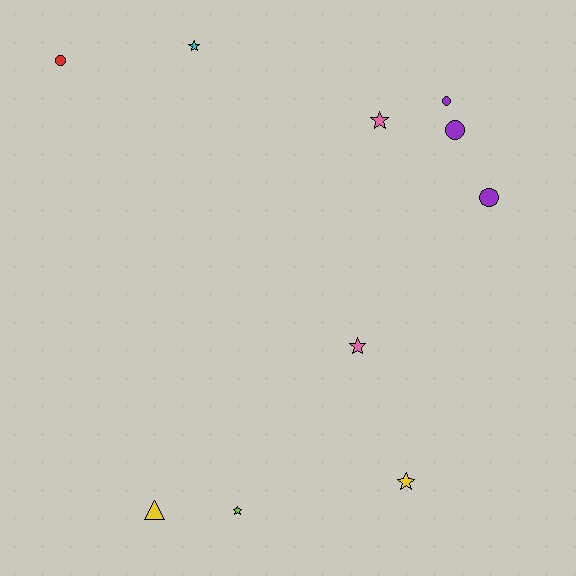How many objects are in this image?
There are 10 objects.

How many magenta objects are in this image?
There are no magenta objects.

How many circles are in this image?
There are 4 circles.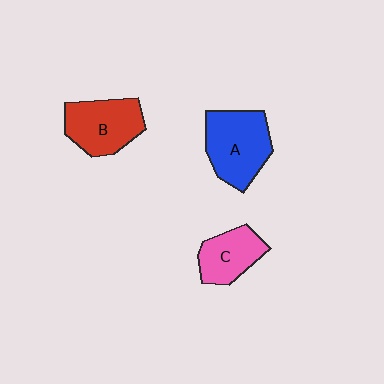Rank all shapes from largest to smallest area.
From largest to smallest: A (blue), B (red), C (pink).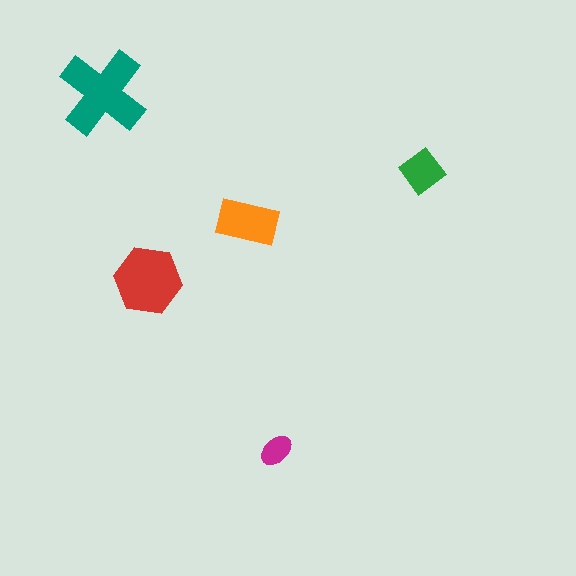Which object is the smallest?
The magenta ellipse.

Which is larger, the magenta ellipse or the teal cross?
The teal cross.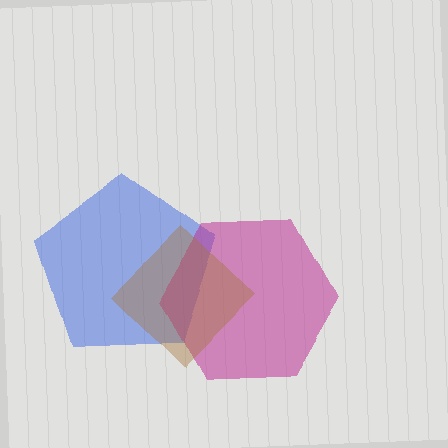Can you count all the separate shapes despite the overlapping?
Yes, there are 3 separate shapes.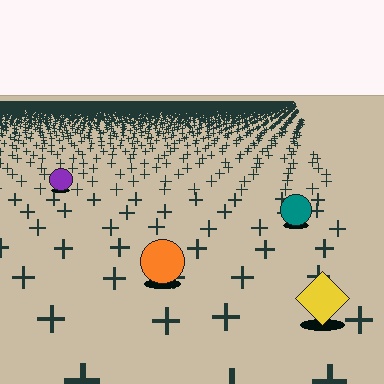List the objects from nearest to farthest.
From nearest to farthest: the yellow diamond, the orange circle, the teal circle, the purple circle.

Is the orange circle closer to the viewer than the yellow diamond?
No. The yellow diamond is closer — you can tell from the texture gradient: the ground texture is coarser near it.